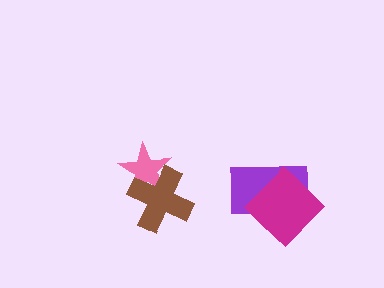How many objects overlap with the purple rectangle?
1 object overlaps with the purple rectangle.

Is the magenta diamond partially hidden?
No, no other shape covers it.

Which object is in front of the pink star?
The brown cross is in front of the pink star.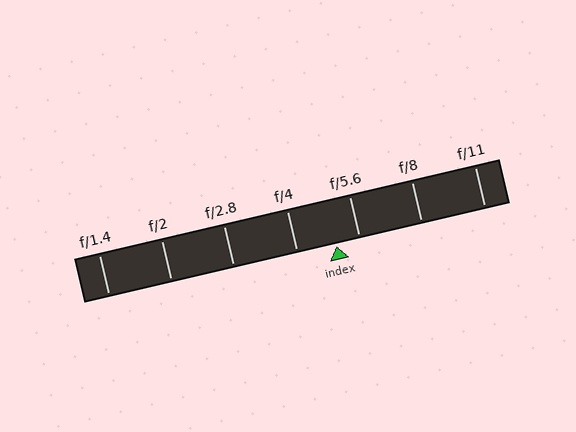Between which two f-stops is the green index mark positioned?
The index mark is between f/4 and f/5.6.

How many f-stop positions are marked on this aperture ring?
There are 7 f-stop positions marked.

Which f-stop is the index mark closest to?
The index mark is closest to f/5.6.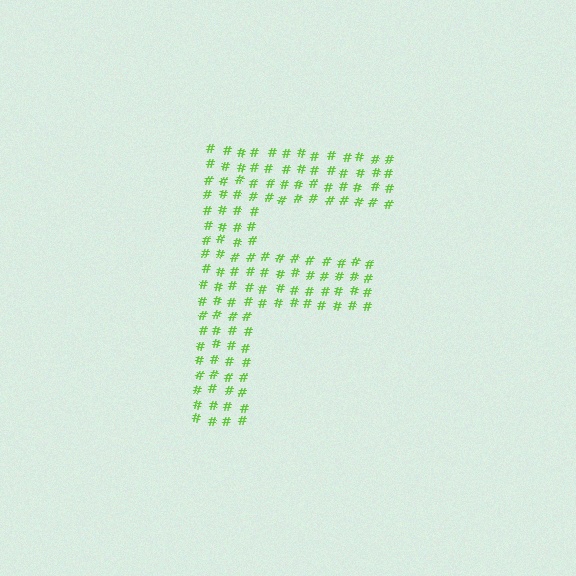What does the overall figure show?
The overall figure shows the letter F.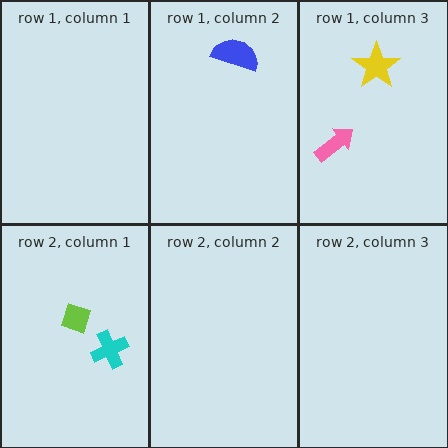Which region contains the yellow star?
The row 1, column 3 region.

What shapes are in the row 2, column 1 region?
The cyan cross, the lime diamond.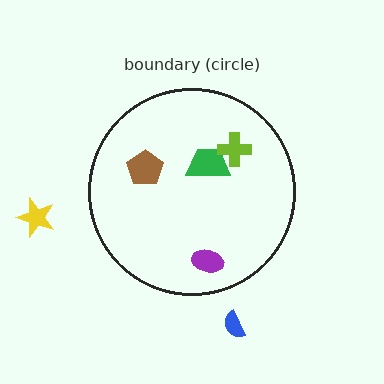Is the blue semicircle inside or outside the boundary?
Outside.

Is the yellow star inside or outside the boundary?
Outside.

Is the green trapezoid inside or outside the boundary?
Inside.